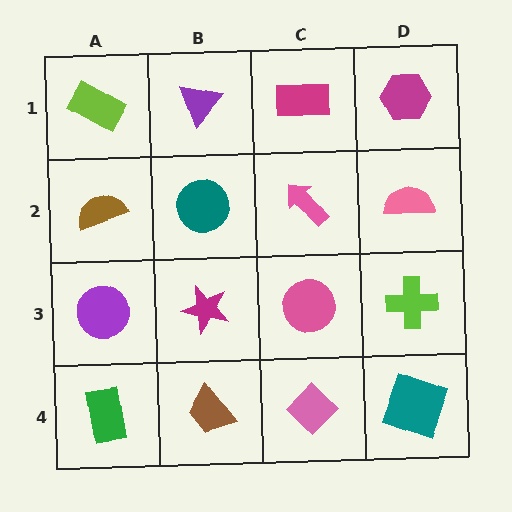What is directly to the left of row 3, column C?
A magenta star.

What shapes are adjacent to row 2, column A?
A lime rectangle (row 1, column A), a purple circle (row 3, column A), a teal circle (row 2, column B).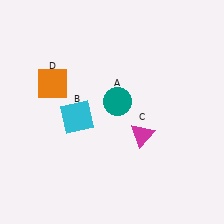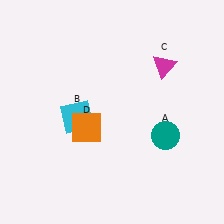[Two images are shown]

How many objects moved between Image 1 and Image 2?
3 objects moved between the two images.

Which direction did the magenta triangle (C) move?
The magenta triangle (C) moved up.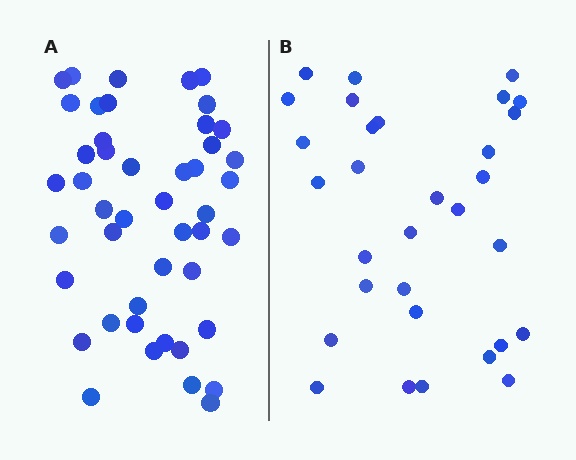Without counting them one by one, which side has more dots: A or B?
Region A (the left region) has more dots.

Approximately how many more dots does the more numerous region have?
Region A has approximately 15 more dots than region B.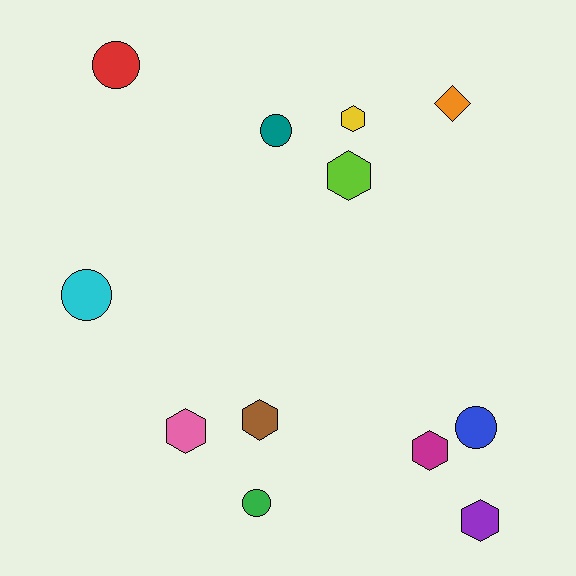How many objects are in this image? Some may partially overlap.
There are 12 objects.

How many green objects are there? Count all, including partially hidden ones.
There is 1 green object.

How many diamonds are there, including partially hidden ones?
There is 1 diamond.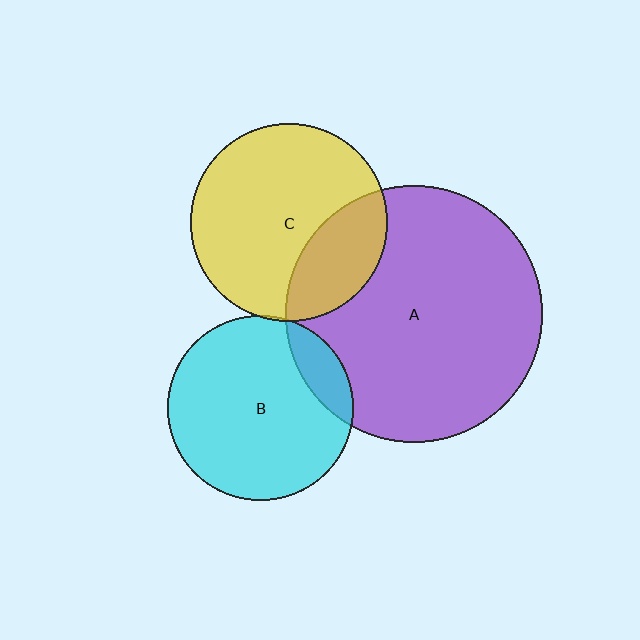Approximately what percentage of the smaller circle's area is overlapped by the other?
Approximately 25%.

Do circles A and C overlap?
Yes.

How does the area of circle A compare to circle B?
Approximately 1.9 times.